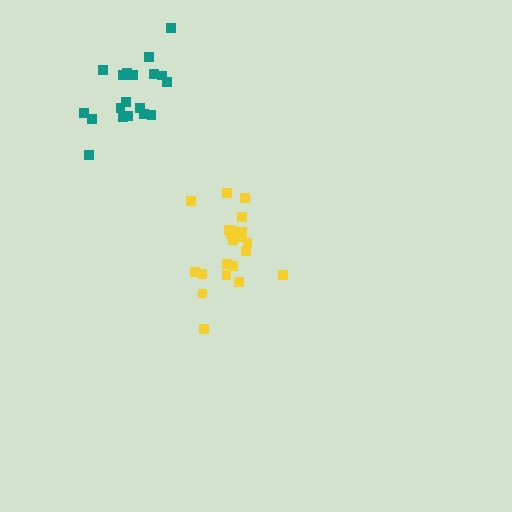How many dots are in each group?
Group 1: 21 dots, Group 2: 19 dots (40 total).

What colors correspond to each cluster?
The clusters are colored: yellow, teal.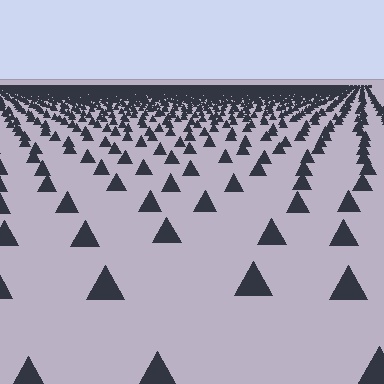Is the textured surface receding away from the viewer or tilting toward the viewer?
The surface is receding away from the viewer. Texture elements get smaller and denser toward the top.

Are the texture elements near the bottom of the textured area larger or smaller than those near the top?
Larger. Near the bottom, elements are closer to the viewer and appear at a bigger on-screen size.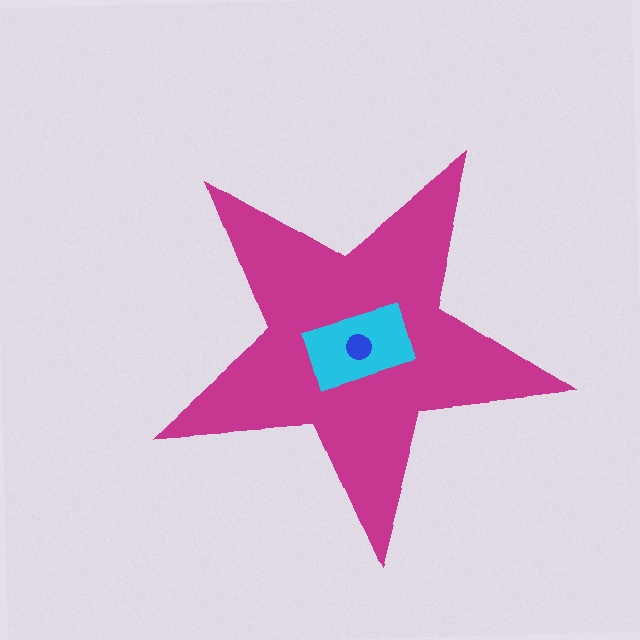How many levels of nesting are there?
3.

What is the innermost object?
The blue circle.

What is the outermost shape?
The magenta star.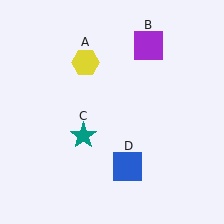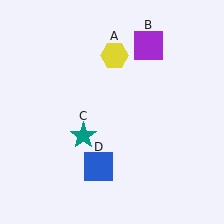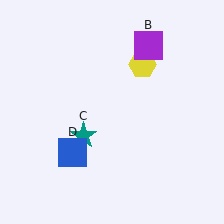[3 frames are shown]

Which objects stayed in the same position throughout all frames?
Purple square (object B) and teal star (object C) remained stationary.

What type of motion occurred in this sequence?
The yellow hexagon (object A), blue square (object D) rotated clockwise around the center of the scene.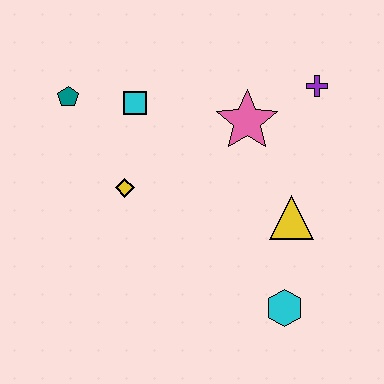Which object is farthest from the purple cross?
The teal pentagon is farthest from the purple cross.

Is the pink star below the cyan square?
Yes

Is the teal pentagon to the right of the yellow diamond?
No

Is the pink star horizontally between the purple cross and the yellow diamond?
Yes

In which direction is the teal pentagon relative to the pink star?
The teal pentagon is to the left of the pink star.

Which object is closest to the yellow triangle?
The cyan hexagon is closest to the yellow triangle.